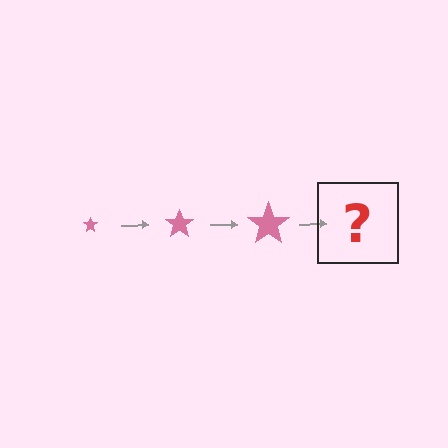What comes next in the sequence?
The next element should be a pink star, larger than the previous one.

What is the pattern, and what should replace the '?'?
The pattern is that the star gets progressively larger each step. The '?' should be a pink star, larger than the previous one.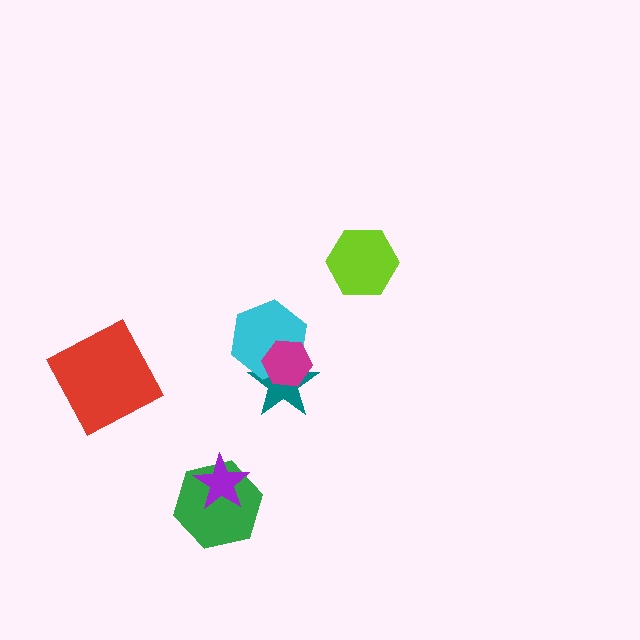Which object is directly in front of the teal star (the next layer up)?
The cyan hexagon is directly in front of the teal star.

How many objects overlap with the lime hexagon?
0 objects overlap with the lime hexagon.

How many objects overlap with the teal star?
2 objects overlap with the teal star.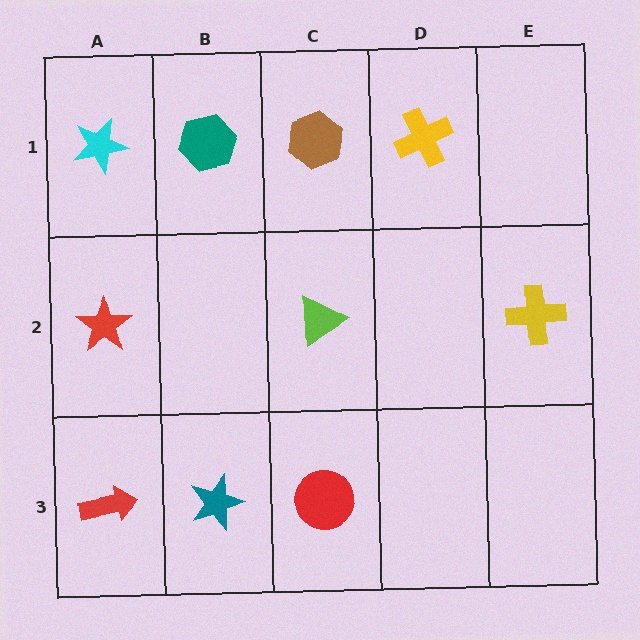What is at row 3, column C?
A red circle.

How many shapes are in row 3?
3 shapes.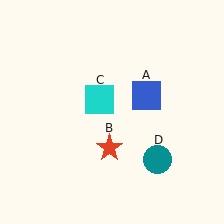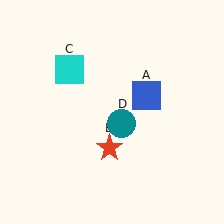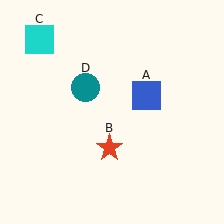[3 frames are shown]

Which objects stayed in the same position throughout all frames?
Blue square (object A) and red star (object B) remained stationary.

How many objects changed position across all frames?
2 objects changed position: cyan square (object C), teal circle (object D).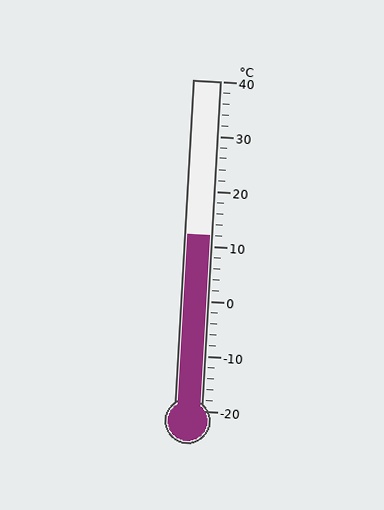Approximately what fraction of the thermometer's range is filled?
The thermometer is filled to approximately 55% of its range.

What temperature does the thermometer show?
The thermometer shows approximately 12°C.